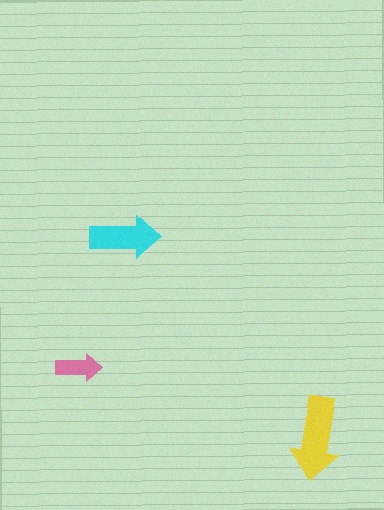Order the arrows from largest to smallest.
the yellow one, the cyan one, the pink one.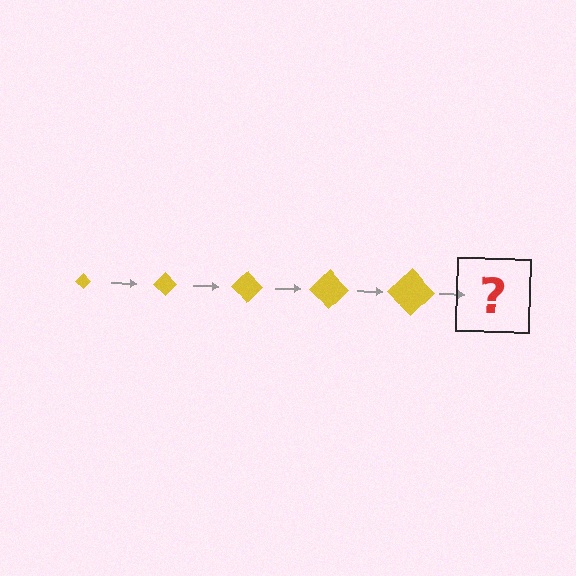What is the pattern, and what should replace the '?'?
The pattern is that the diamond gets progressively larger each step. The '?' should be a yellow diamond, larger than the previous one.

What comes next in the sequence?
The next element should be a yellow diamond, larger than the previous one.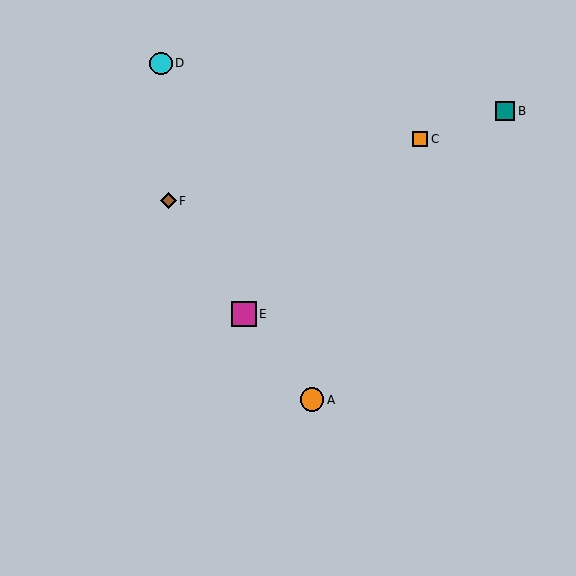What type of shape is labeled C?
Shape C is an orange square.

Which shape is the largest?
The magenta square (labeled E) is the largest.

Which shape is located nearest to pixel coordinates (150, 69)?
The cyan circle (labeled D) at (161, 63) is nearest to that location.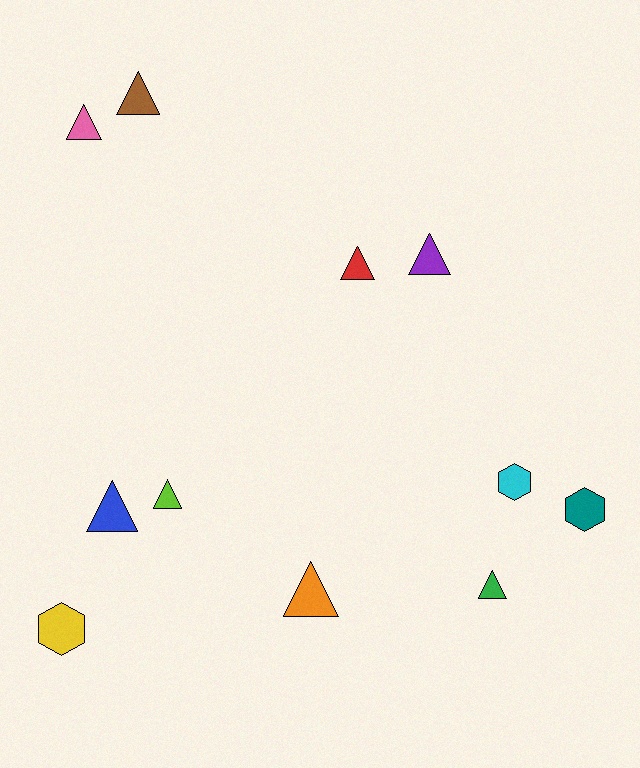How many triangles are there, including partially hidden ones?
There are 8 triangles.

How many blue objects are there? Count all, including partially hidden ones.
There is 1 blue object.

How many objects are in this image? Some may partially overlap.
There are 11 objects.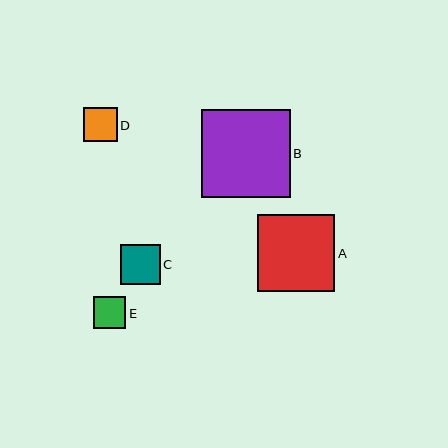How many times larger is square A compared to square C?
Square A is approximately 1.9 times the size of square C.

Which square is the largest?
Square B is the largest with a size of approximately 89 pixels.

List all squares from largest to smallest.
From largest to smallest: B, A, C, D, E.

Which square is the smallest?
Square E is the smallest with a size of approximately 32 pixels.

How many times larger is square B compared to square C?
Square B is approximately 2.2 times the size of square C.